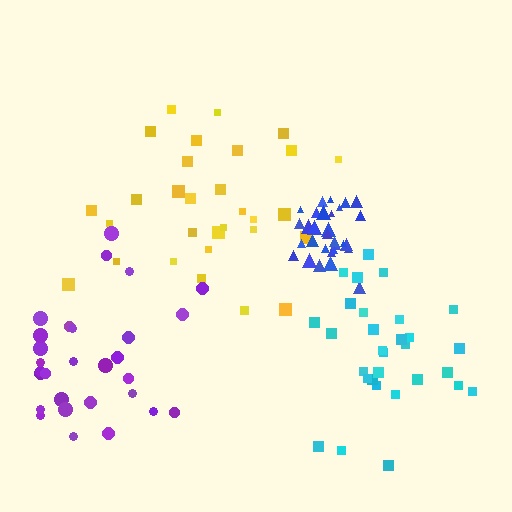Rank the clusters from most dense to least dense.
blue, cyan, purple, yellow.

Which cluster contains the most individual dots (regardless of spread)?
Blue (32).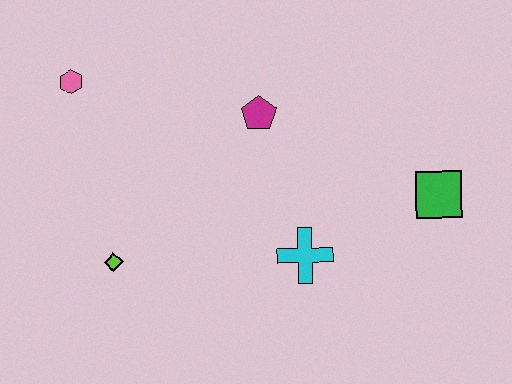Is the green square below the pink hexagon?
Yes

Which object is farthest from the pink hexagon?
The green square is farthest from the pink hexagon.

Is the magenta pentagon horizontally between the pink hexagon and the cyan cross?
Yes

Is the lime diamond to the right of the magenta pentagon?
No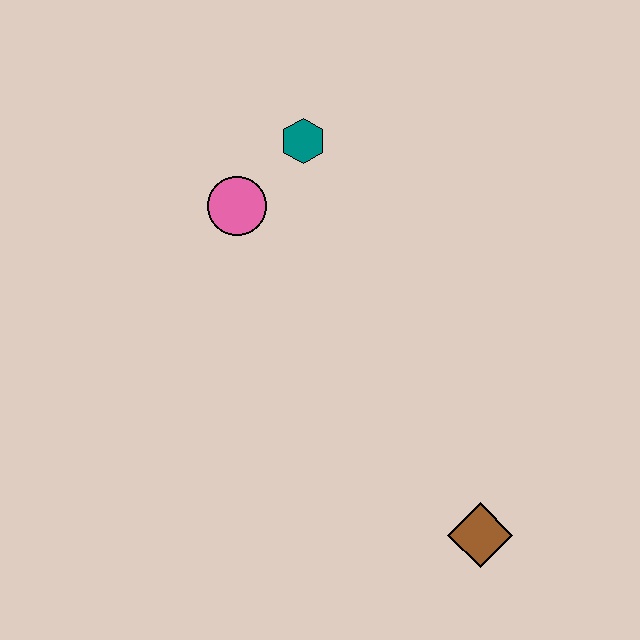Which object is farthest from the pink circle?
The brown diamond is farthest from the pink circle.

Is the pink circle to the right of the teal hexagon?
No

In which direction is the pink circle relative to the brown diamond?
The pink circle is above the brown diamond.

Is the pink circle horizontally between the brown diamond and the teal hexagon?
No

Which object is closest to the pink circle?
The teal hexagon is closest to the pink circle.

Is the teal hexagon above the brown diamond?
Yes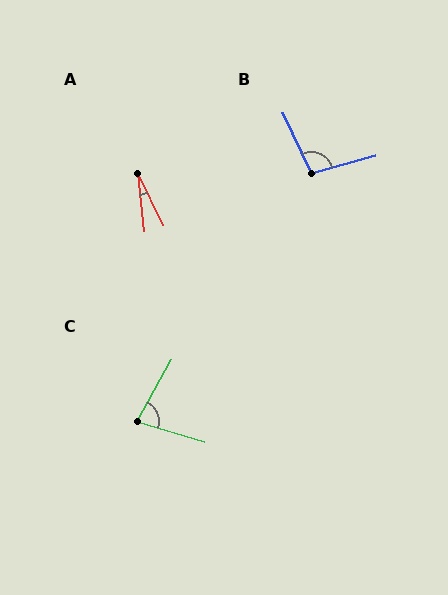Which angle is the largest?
B, at approximately 99 degrees.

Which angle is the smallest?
A, at approximately 20 degrees.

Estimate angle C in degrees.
Approximately 78 degrees.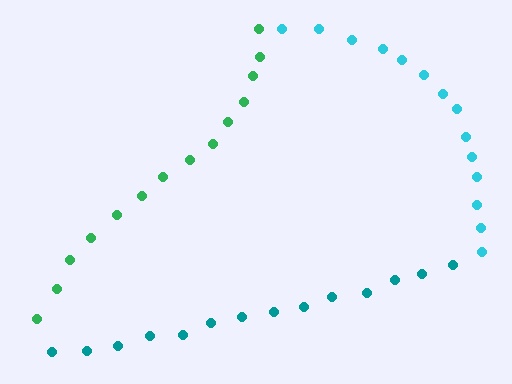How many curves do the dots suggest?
There are 3 distinct paths.